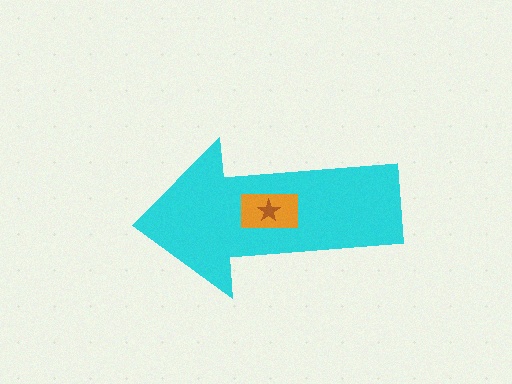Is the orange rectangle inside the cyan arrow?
Yes.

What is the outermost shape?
The cyan arrow.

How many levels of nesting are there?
3.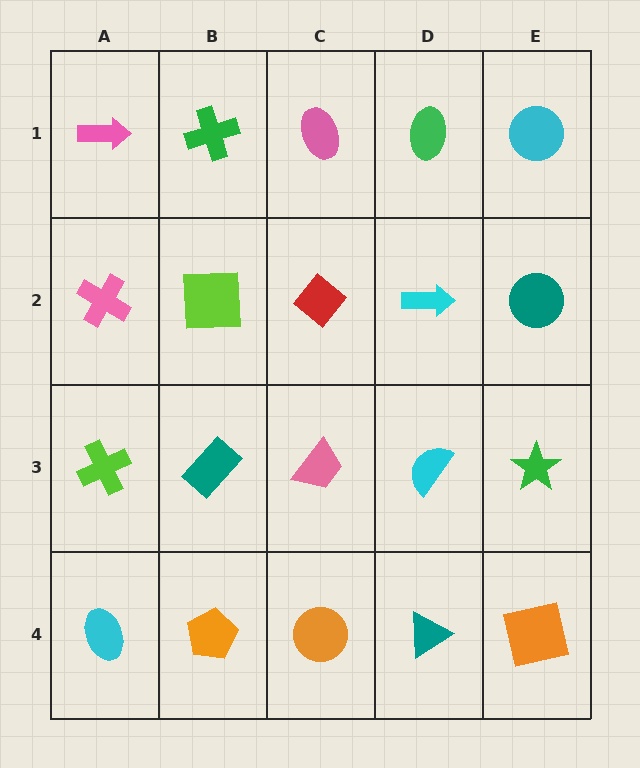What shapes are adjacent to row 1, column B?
A lime square (row 2, column B), a pink arrow (row 1, column A), a pink ellipse (row 1, column C).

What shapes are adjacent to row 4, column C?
A pink trapezoid (row 3, column C), an orange pentagon (row 4, column B), a teal triangle (row 4, column D).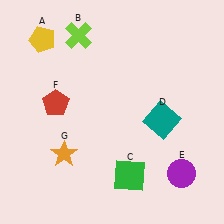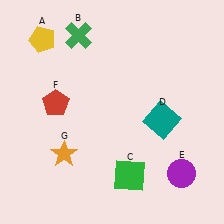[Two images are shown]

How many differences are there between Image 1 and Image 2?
There is 1 difference between the two images.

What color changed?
The cross (B) changed from lime in Image 1 to green in Image 2.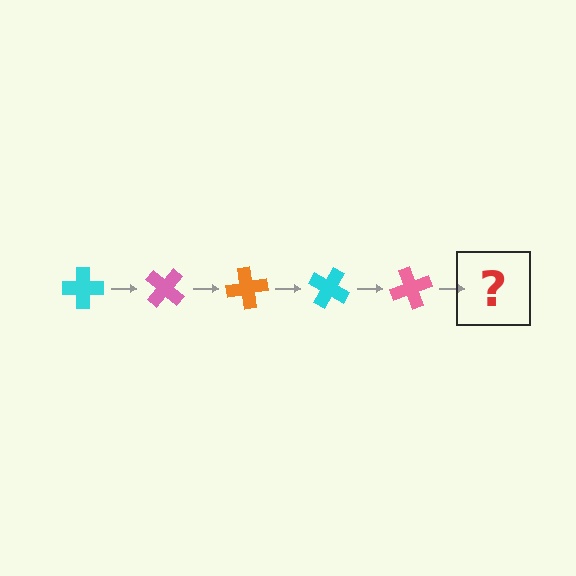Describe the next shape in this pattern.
It should be an orange cross, rotated 200 degrees from the start.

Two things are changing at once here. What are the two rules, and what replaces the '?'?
The two rules are that it rotates 40 degrees each step and the color cycles through cyan, pink, and orange. The '?' should be an orange cross, rotated 200 degrees from the start.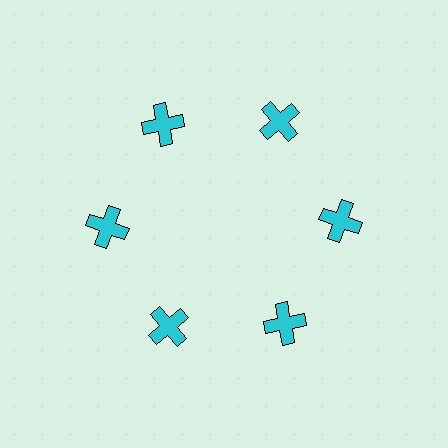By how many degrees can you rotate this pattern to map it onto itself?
The pattern maps onto itself every 60 degrees of rotation.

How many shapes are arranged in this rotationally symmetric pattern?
There are 6 shapes, arranged in 6 groups of 1.